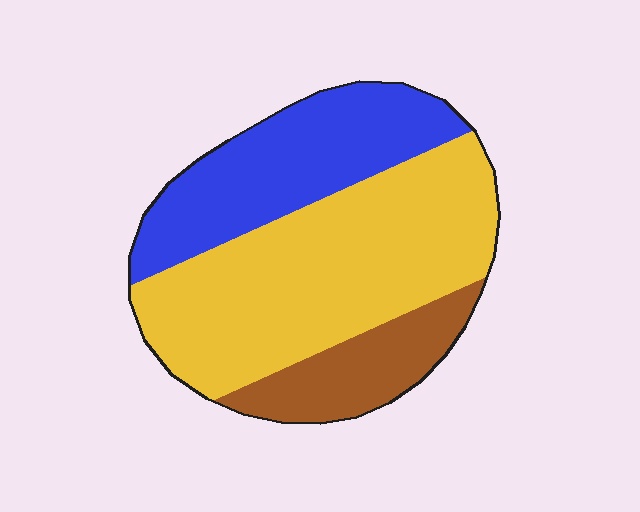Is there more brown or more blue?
Blue.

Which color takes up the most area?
Yellow, at roughly 55%.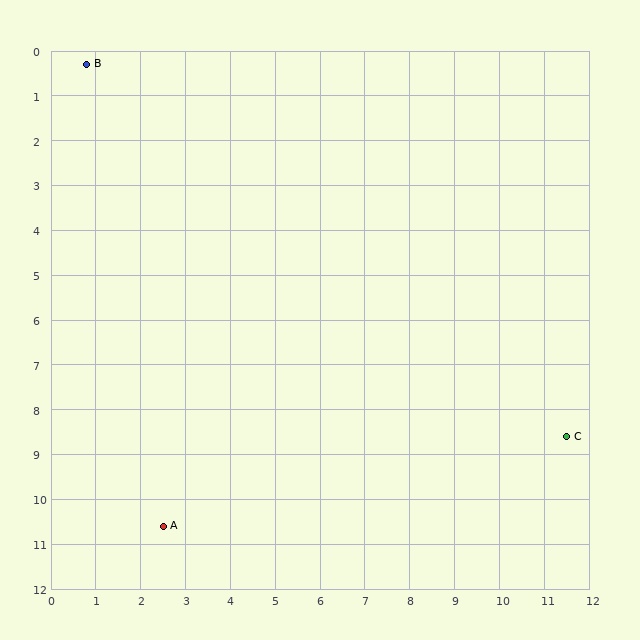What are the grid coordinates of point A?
Point A is at approximately (2.5, 10.6).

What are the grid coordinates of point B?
Point B is at approximately (0.8, 0.3).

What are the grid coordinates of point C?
Point C is at approximately (11.5, 8.6).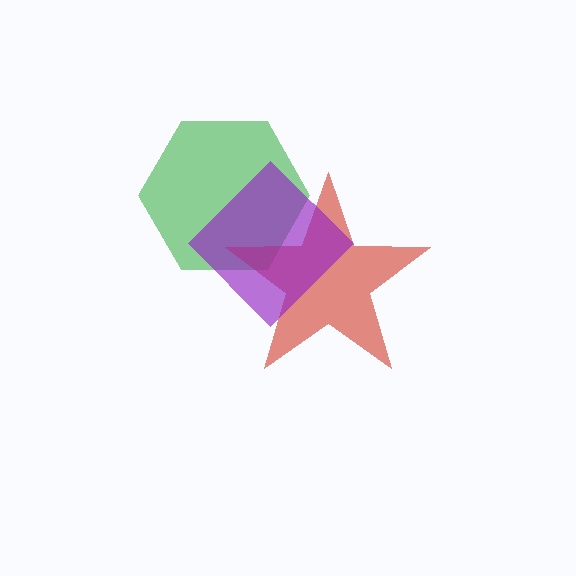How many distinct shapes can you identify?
There are 3 distinct shapes: a green hexagon, a red star, a purple diamond.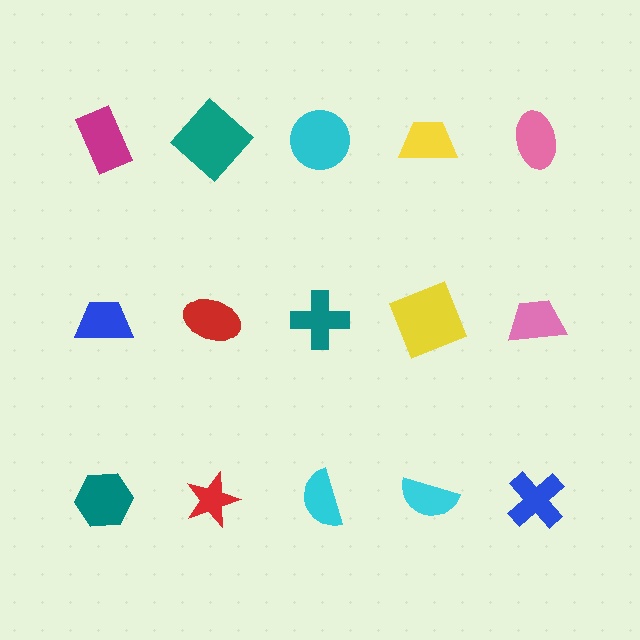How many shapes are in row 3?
5 shapes.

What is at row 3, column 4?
A cyan semicircle.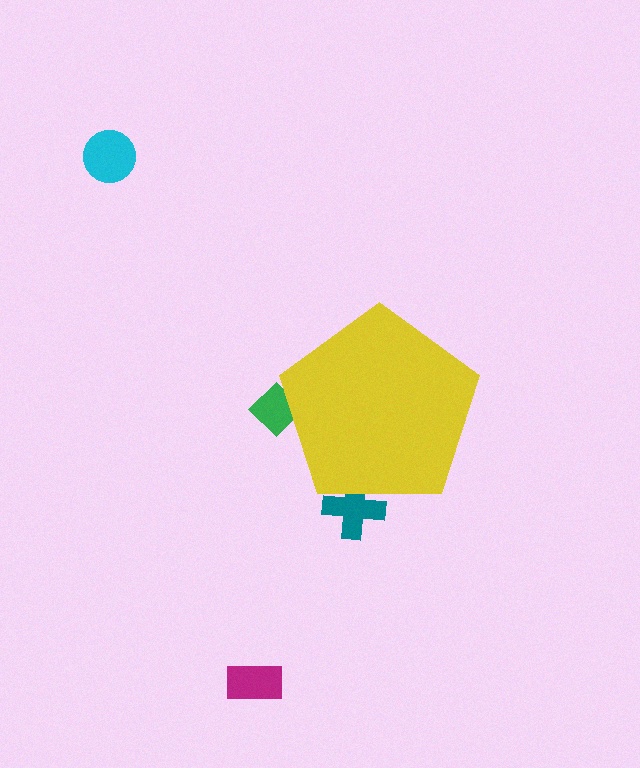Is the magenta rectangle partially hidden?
No, the magenta rectangle is fully visible.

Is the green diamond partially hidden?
Yes, the green diamond is partially hidden behind the yellow pentagon.